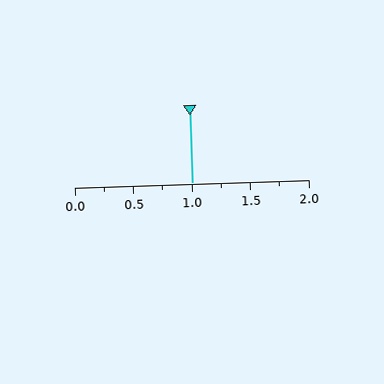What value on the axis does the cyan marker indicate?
The marker indicates approximately 1.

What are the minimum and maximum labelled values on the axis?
The axis runs from 0.0 to 2.0.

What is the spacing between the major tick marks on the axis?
The major ticks are spaced 0.5 apart.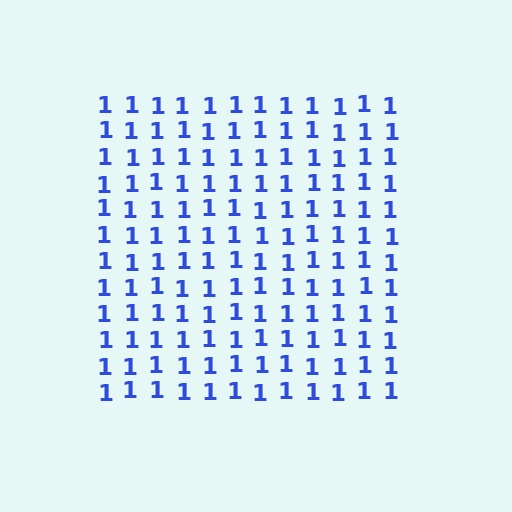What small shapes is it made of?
It is made of small digit 1's.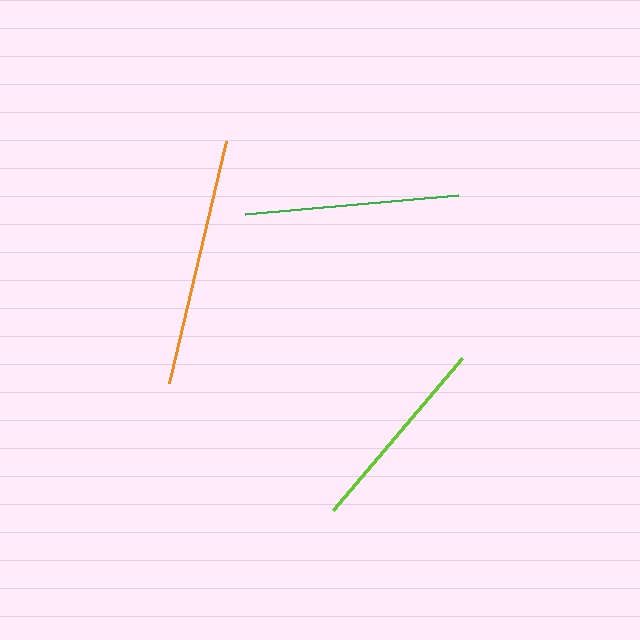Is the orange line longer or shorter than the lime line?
The orange line is longer than the lime line.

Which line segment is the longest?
The orange line is the longest at approximately 249 pixels.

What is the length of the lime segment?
The lime segment is approximately 199 pixels long.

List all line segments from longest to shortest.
From longest to shortest: orange, green, lime.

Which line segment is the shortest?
The lime line is the shortest at approximately 199 pixels.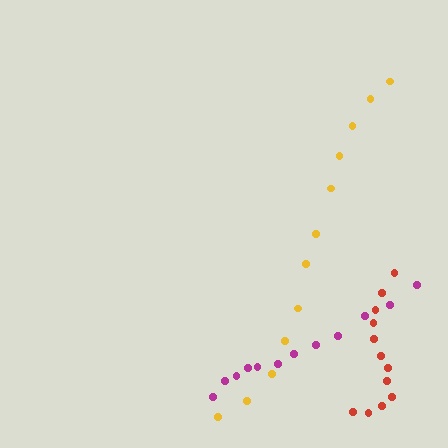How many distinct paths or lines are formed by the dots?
There are 3 distinct paths.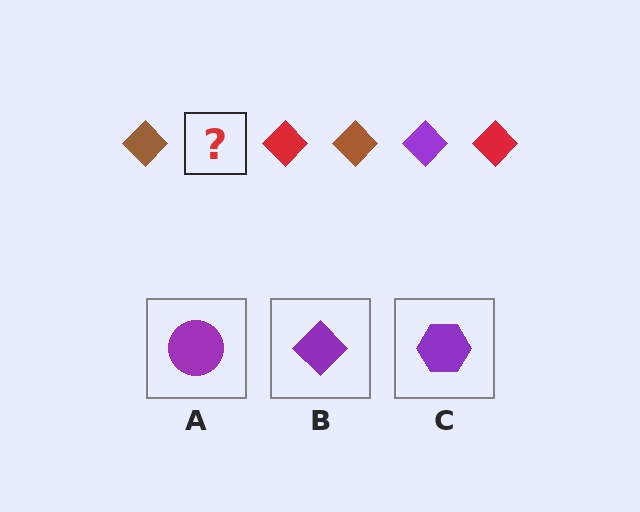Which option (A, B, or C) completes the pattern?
B.